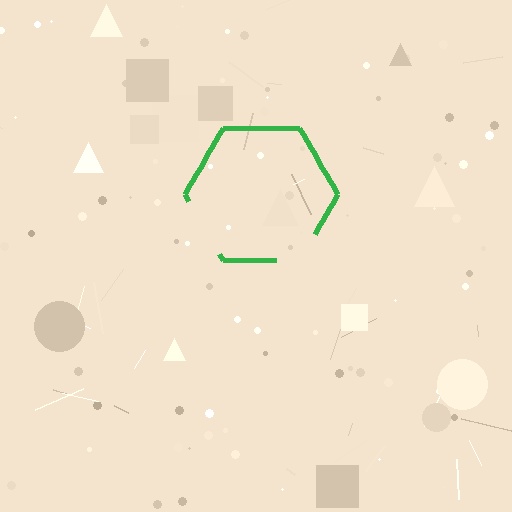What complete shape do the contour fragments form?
The contour fragments form a hexagon.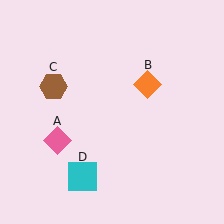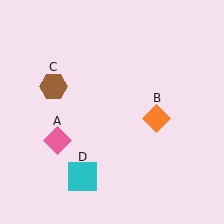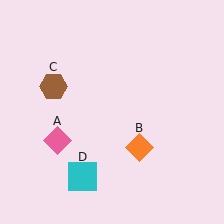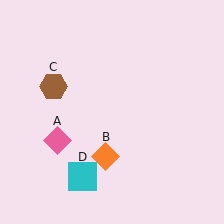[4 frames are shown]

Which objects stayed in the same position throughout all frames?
Pink diamond (object A) and brown hexagon (object C) and cyan square (object D) remained stationary.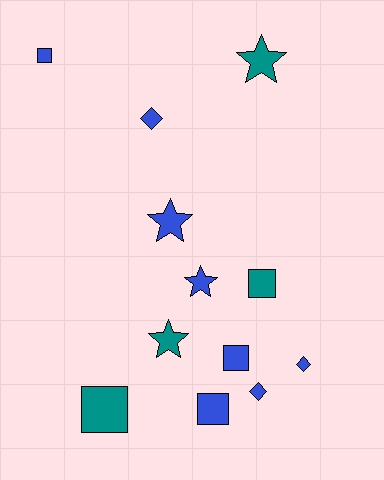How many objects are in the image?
There are 12 objects.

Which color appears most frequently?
Blue, with 8 objects.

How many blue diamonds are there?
There are 3 blue diamonds.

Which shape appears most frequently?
Square, with 5 objects.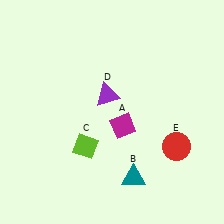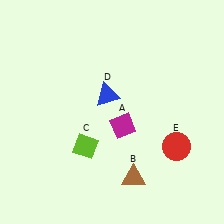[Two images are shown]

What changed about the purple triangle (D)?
In Image 1, D is purple. In Image 2, it changed to blue.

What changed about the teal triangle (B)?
In Image 1, B is teal. In Image 2, it changed to brown.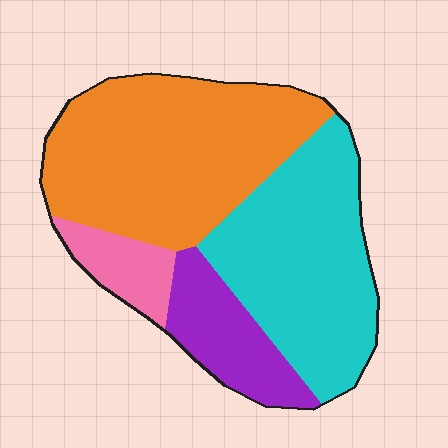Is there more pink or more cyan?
Cyan.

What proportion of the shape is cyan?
Cyan covers roughly 35% of the shape.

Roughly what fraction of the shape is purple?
Purple covers roughly 15% of the shape.